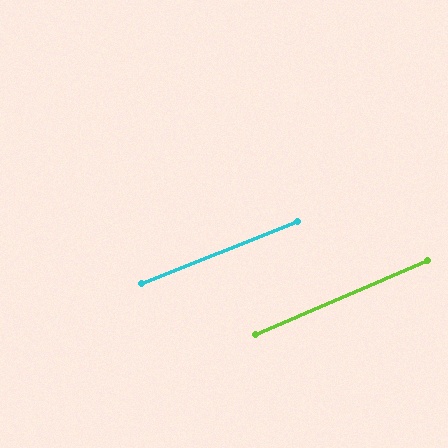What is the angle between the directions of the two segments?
Approximately 2 degrees.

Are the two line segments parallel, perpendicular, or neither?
Parallel — their directions differ by only 1.8°.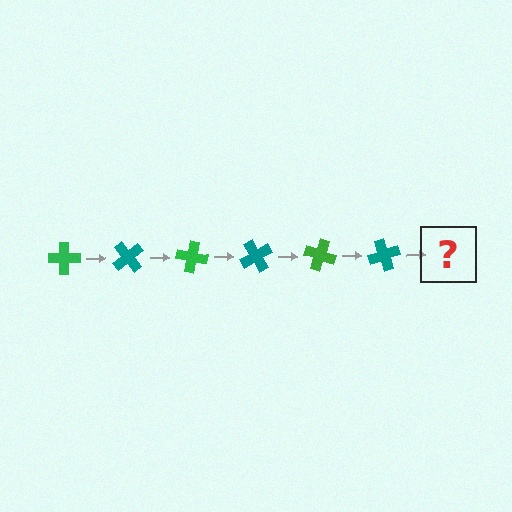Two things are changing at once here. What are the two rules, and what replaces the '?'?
The two rules are that it rotates 50 degrees each step and the color cycles through green and teal. The '?' should be a green cross, rotated 300 degrees from the start.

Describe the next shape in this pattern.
It should be a green cross, rotated 300 degrees from the start.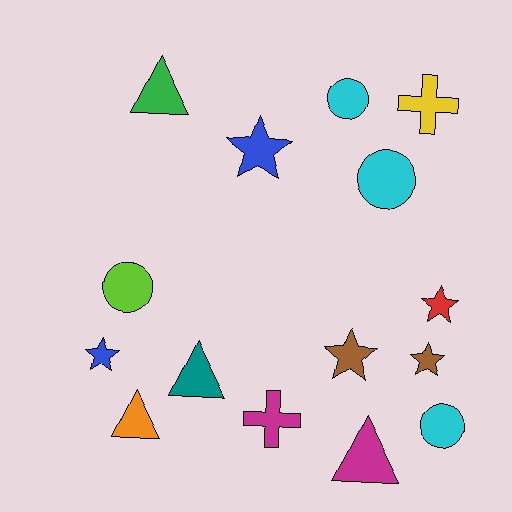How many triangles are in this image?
There are 4 triangles.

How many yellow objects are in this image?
There is 1 yellow object.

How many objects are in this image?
There are 15 objects.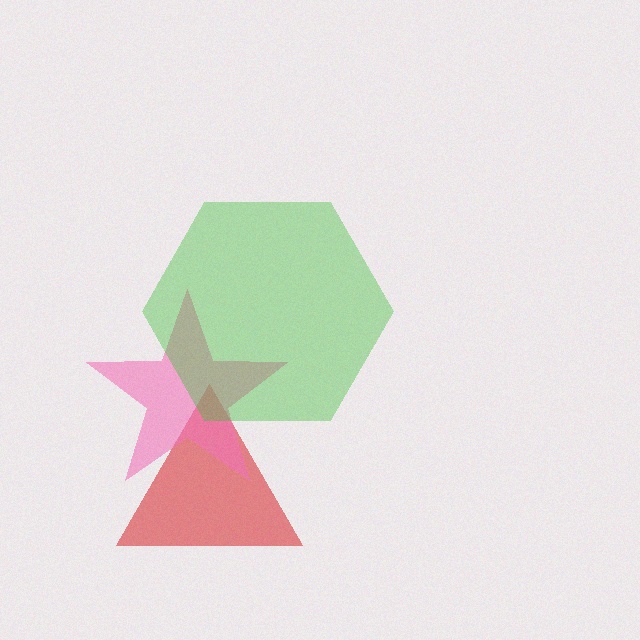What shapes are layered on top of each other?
The layered shapes are: a red triangle, a pink star, a green hexagon.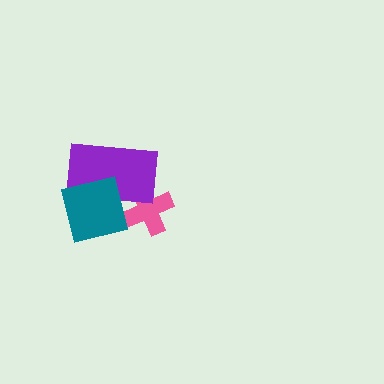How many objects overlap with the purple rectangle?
2 objects overlap with the purple rectangle.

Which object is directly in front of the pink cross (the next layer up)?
The purple rectangle is directly in front of the pink cross.